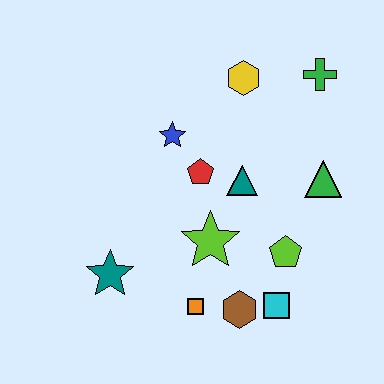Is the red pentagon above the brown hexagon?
Yes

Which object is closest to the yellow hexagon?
The green cross is closest to the yellow hexagon.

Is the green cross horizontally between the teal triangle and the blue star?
No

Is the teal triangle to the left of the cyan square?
Yes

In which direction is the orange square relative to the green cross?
The orange square is below the green cross.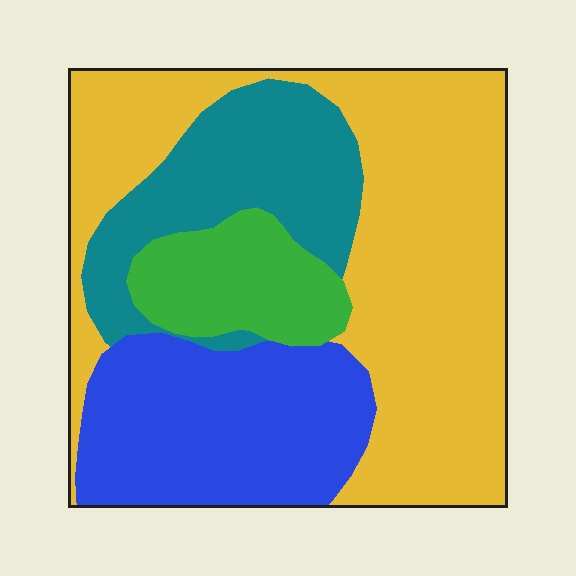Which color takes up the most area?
Yellow, at roughly 45%.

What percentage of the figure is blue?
Blue covers 24% of the figure.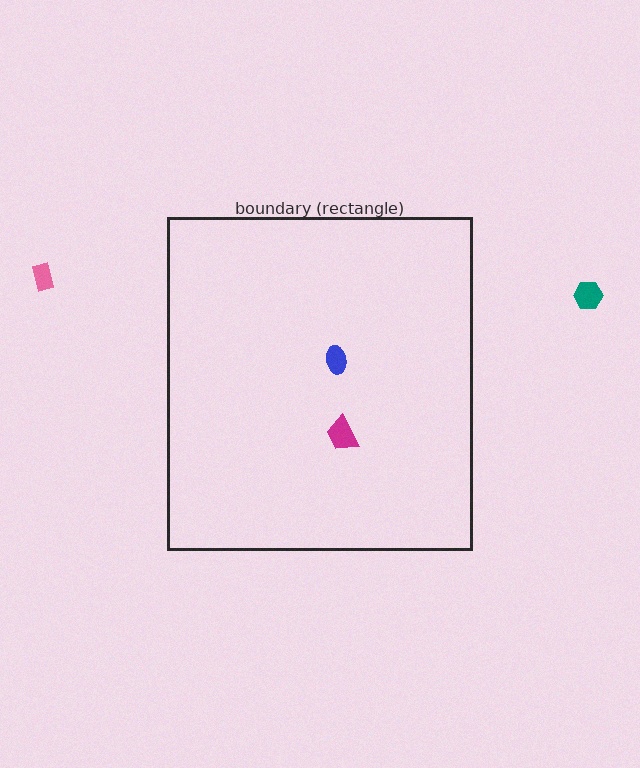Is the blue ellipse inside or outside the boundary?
Inside.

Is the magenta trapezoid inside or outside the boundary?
Inside.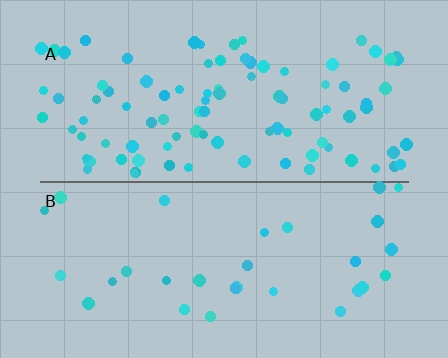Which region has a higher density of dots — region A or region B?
A (the top).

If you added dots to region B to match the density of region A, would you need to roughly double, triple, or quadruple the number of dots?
Approximately triple.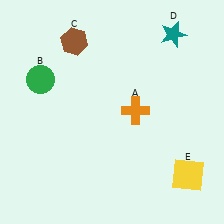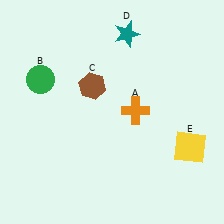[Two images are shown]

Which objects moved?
The objects that moved are: the brown hexagon (C), the teal star (D), the yellow square (E).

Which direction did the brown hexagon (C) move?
The brown hexagon (C) moved down.